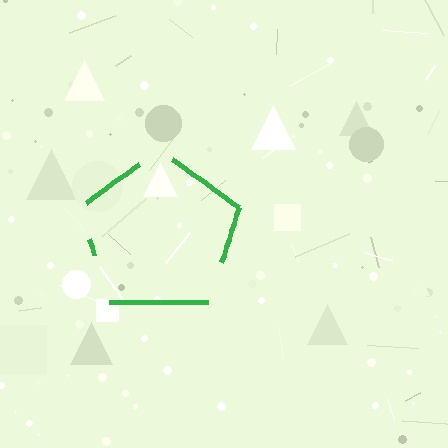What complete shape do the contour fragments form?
The contour fragments form a pentagon.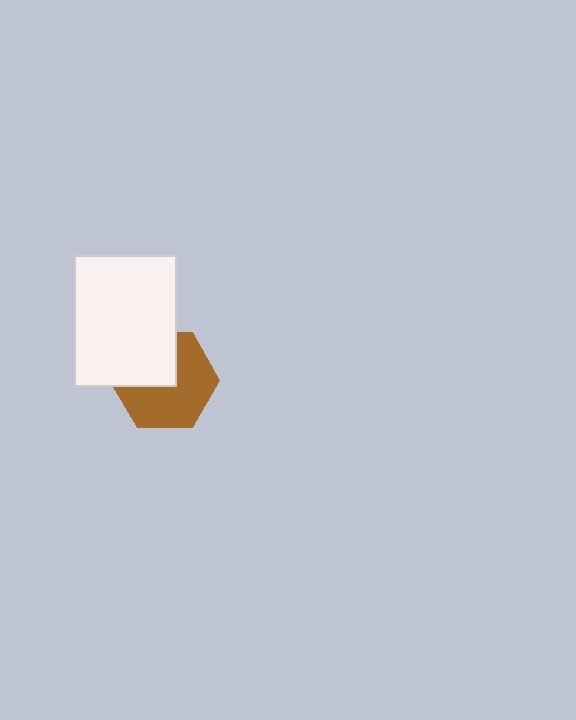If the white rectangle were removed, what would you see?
You would see the complete brown hexagon.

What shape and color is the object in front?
The object in front is a white rectangle.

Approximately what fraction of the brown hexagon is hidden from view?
Roughly 39% of the brown hexagon is hidden behind the white rectangle.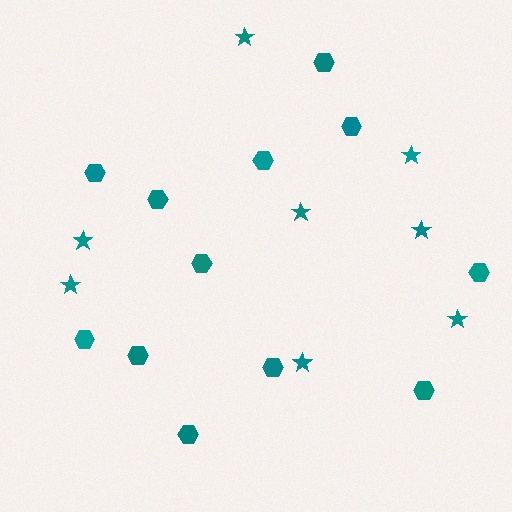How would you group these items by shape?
There are 2 groups: one group of hexagons (12) and one group of stars (8).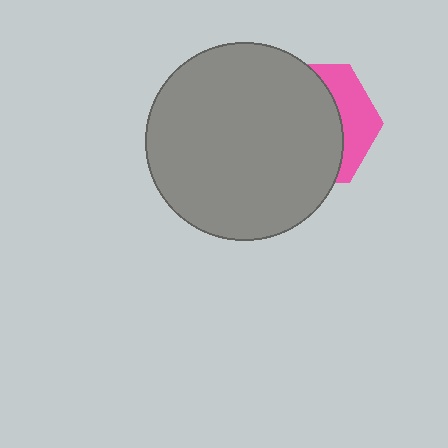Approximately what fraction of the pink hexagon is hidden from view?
Roughly 70% of the pink hexagon is hidden behind the gray circle.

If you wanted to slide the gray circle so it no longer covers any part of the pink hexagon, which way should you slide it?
Slide it left — that is the most direct way to separate the two shapes.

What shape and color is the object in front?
The object in front is a gray circle.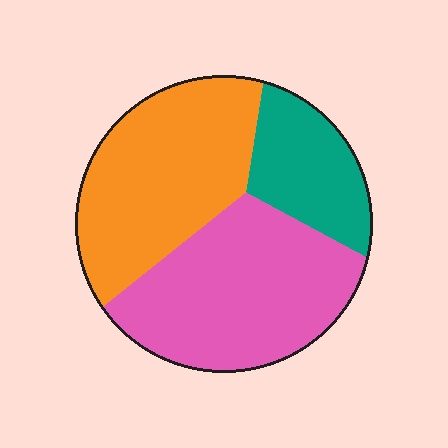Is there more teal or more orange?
Orange.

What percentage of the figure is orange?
Orange takes up about two fifths (2/5) of the figure.